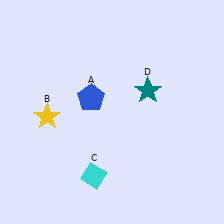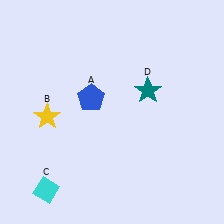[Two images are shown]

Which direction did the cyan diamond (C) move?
The cyan diamond (C) moved left.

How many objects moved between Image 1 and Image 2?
1 object moved between the two images.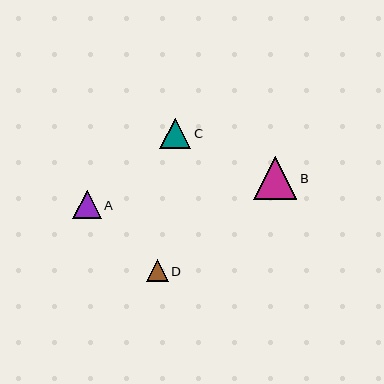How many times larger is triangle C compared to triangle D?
Triangle C is approximately 1.4 times the size of triangle D.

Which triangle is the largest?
Triangle B is the largest with a size of approximately 43 pixels.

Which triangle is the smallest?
Triangle D is the smallest with a size of approximately 22 pixels.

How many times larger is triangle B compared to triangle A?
Triangle B is approximately 1.5 times the size of triangle A.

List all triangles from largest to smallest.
From largest to smallest: B, C, A, D.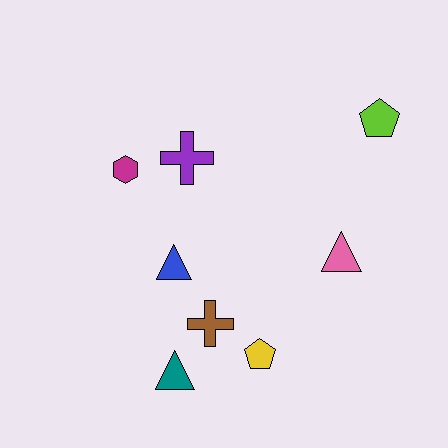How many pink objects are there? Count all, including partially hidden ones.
There is 1 pink object.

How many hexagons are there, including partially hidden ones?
There is 1 hexagon.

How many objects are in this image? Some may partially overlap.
There are 8 objects.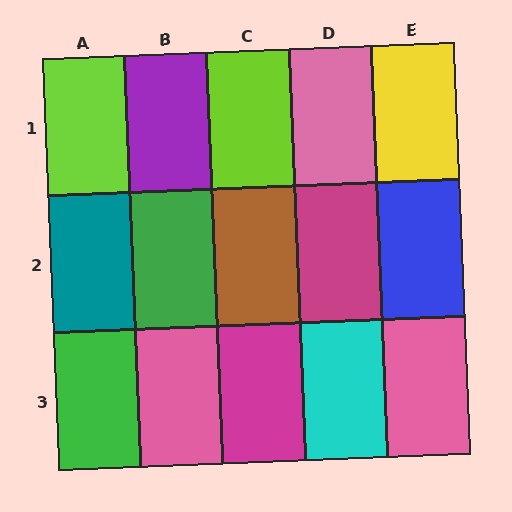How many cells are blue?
1 cell is blue.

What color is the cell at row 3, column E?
Pink.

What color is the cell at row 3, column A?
Green.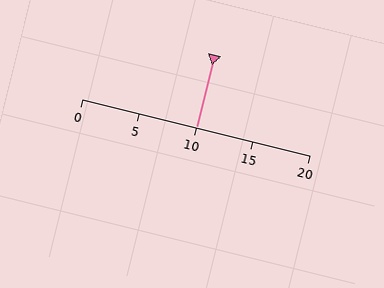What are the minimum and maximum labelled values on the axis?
The axis runs from 0 to 20.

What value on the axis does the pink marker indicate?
The marker indicates approximately 10.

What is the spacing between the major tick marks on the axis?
The major ticks are spaced 5 apart.